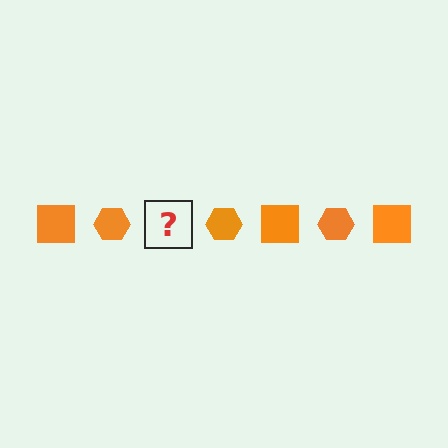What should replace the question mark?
The question mark should be replaced with an orange square.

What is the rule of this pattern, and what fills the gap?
The rule is that the pattern cycles through square, hexagon shapes in orange. The gap should be filled with an orange square.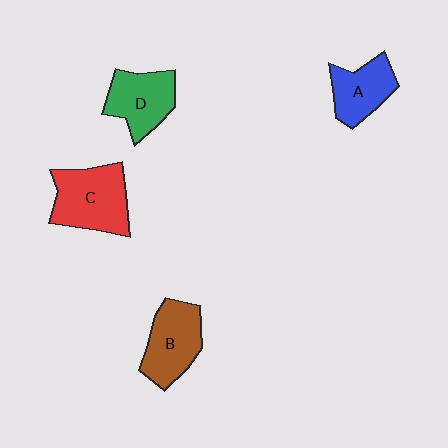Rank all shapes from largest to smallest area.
From largest to smallest: C (red), B (brown), D (green), A (blue).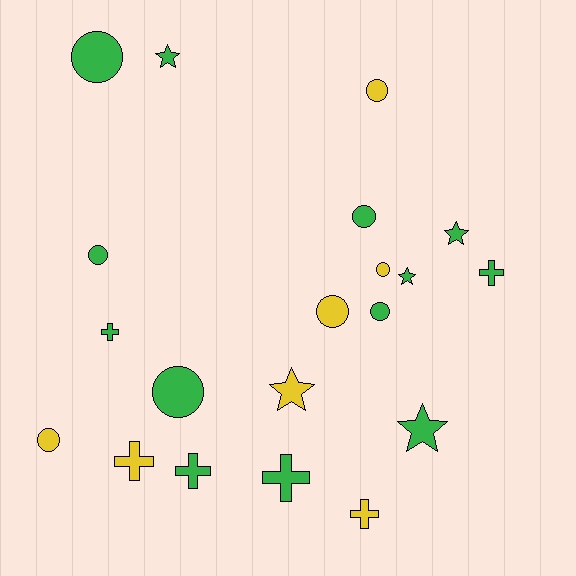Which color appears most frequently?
Green, with 13 objects.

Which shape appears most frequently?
Circle, with 9 objects.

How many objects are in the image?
There are 20 objects.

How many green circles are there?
There are 5 green circles.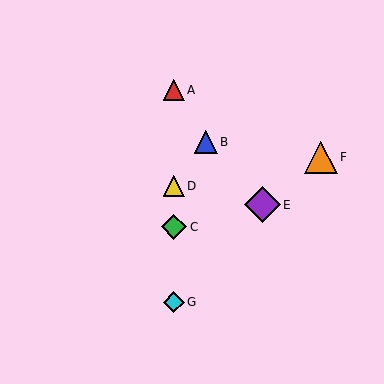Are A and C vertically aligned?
Yes, both are at x≈174.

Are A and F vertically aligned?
No, A is at x≈174 and F is at x≈321.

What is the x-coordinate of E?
Object E is at x≈262.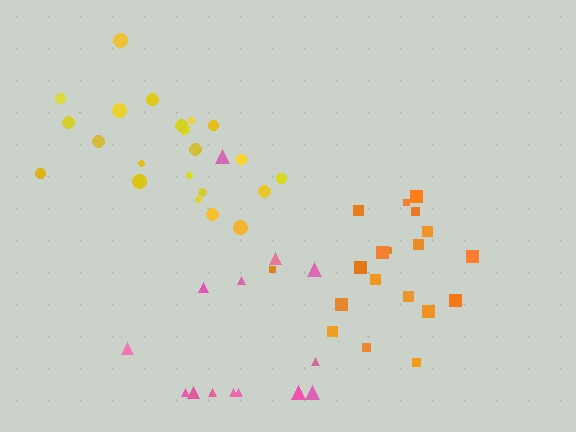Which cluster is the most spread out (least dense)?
Pink.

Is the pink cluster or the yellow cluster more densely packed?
Yellow.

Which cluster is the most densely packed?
Orange.